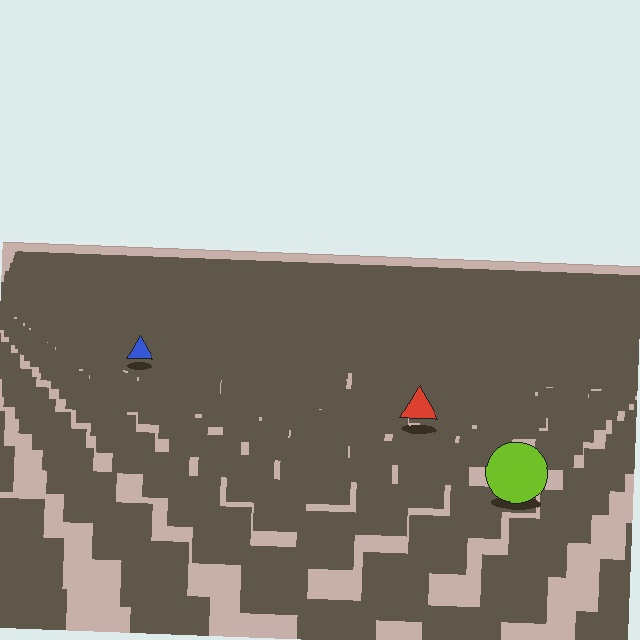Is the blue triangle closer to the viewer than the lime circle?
No. The lime circle is closer — you can tell from the texture gradient: the ground texture is coarser near it.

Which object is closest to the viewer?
The lime circle is closest. The texture marks near it are larger and more spread out.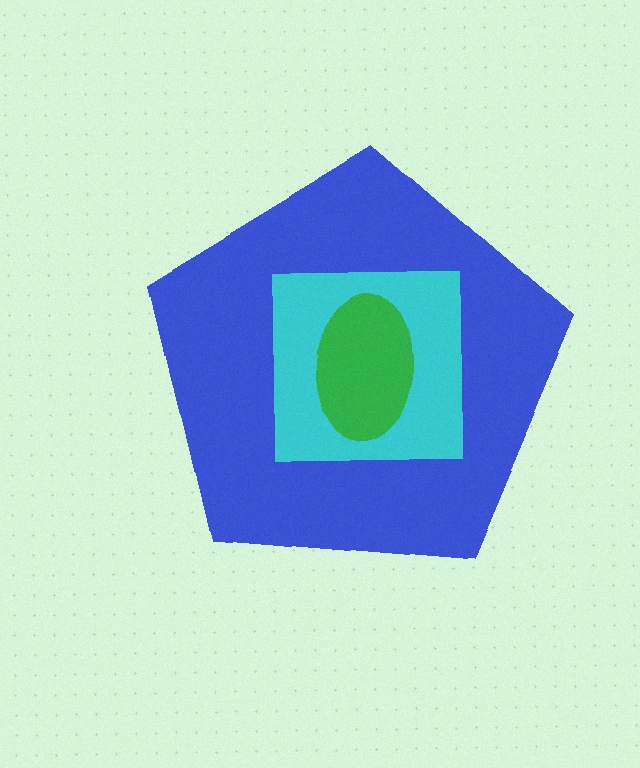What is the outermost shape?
The blue pentagon.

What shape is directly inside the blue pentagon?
The cyan square.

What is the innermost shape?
The green ellipse.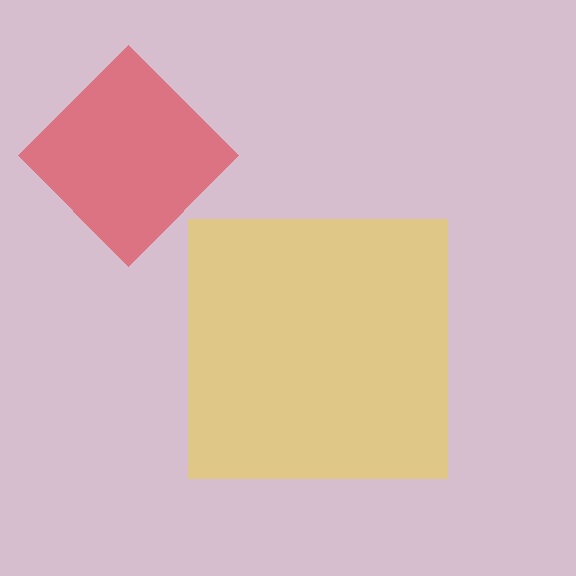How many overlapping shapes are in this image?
There are 2 overlapping shapes in the image.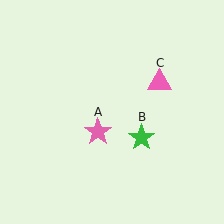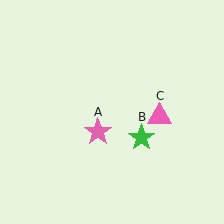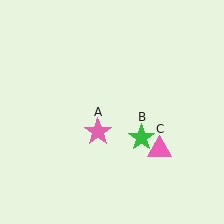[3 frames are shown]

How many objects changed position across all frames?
1 object changed position: pink triangle (object C).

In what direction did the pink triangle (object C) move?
The pink triangle (object C) moved down.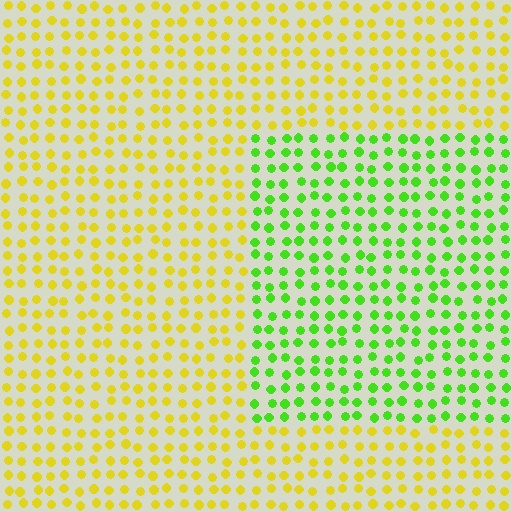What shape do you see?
I see a rectangle.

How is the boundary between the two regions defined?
The boundary is defined purely by a slight shift in hue (about 52 degrees). Spacing, size, and orientation are identical on both sides.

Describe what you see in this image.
The image is filled with small yellow elements in a uniform arrangement. A rectangle-shaped region is visible where the elements are tinted to a slightly different hue, forming a subtle color boundary.